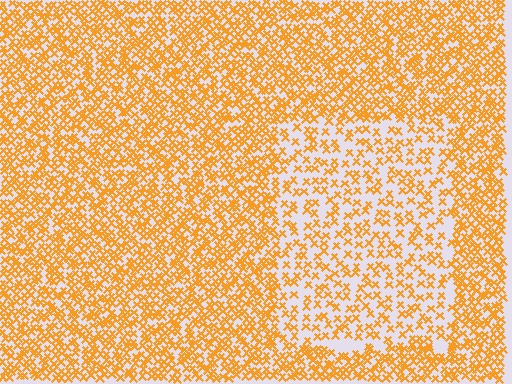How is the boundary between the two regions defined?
The boundary is defined by a change in element density (approximately 2.0x ratio). All elements are the same color, size, and shape.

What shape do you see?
I see a rectangle.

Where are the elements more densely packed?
The elements are more densely packed outside the rectangle boundary.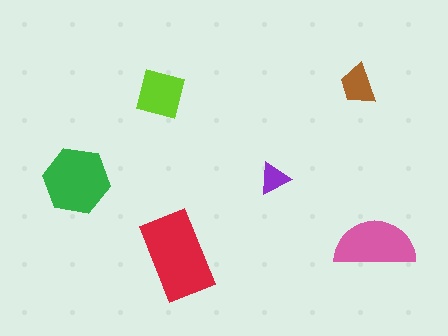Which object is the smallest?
The purple triangle.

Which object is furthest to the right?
The pink semicircle is rightmost.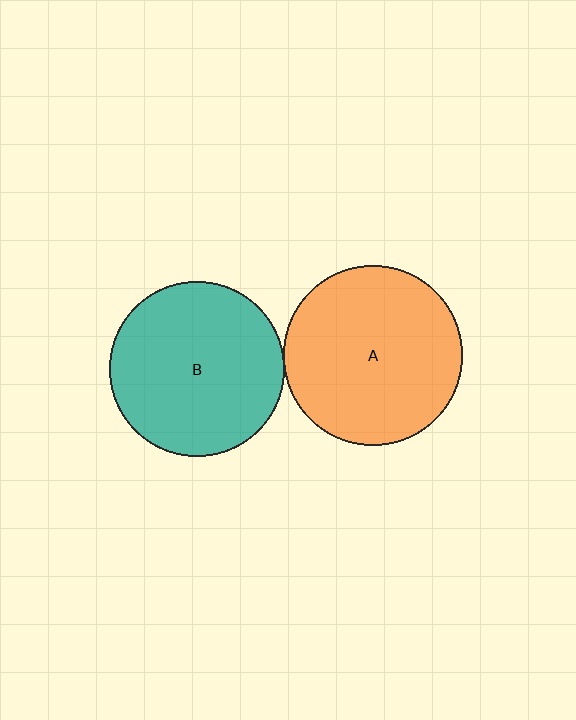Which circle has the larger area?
Circle A (orange).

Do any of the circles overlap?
No, none of the circles overlap.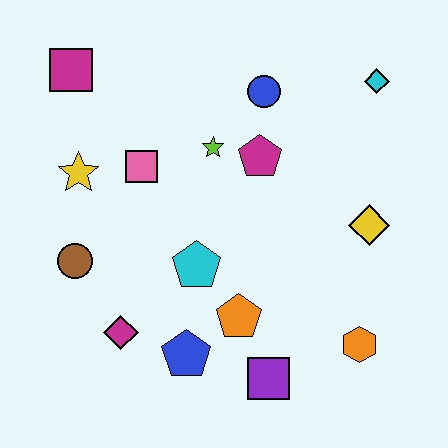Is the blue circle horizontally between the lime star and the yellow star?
No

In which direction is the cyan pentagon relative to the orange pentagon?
The cyan pentagon is above the orange pentagon.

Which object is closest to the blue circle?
The magenta pentagon is closest to the blue circle.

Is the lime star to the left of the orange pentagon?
Yes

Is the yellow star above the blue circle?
No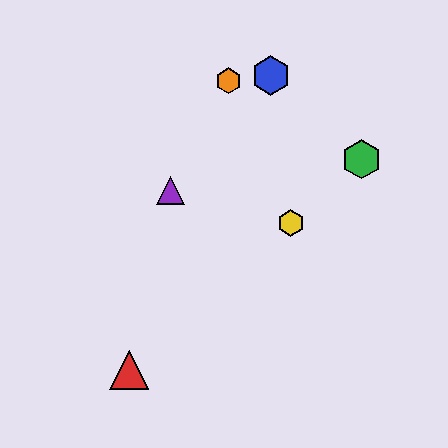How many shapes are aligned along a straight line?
3 shapes (the red triangle, the green hexagon, the yellow hexagon) are aligned along a straight line.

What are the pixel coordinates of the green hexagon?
The green hexagon is at (361, 159).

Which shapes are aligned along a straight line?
The red triangle, the green hexagon, the yellow hexagon are aligned along a straight line.